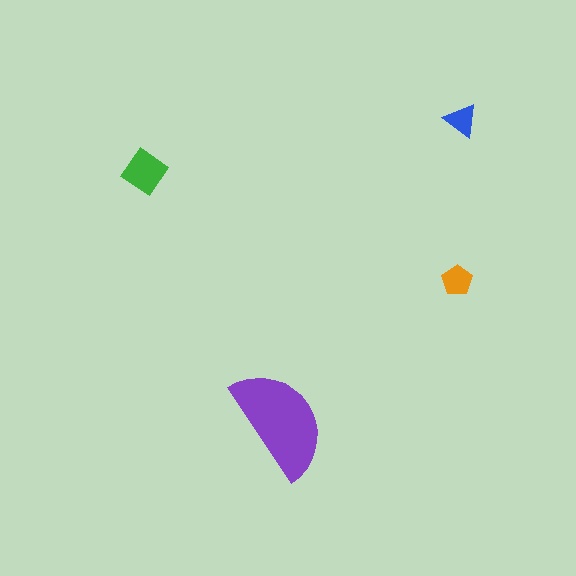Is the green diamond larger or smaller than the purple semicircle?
Smaller.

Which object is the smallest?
The blue triangle.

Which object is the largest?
The purple semicircle.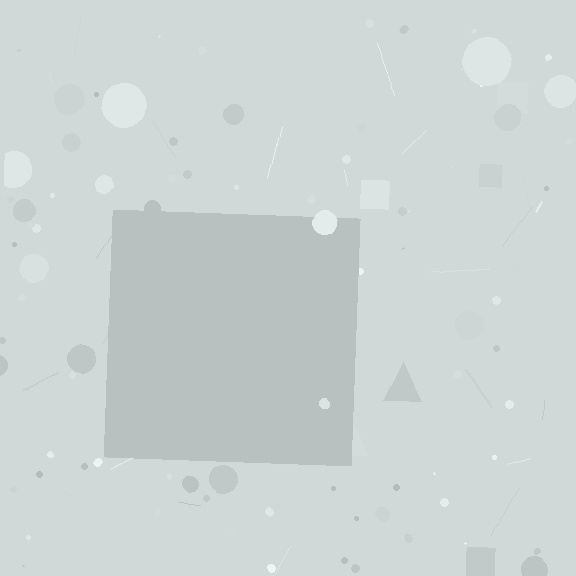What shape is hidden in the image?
A square is hidden in the image.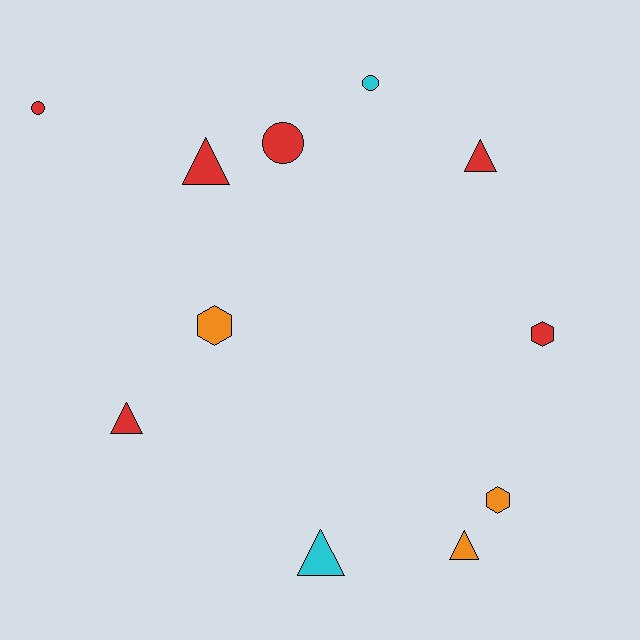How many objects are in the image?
There are 11 objects.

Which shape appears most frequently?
Triangle, with 5 objects.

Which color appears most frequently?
Red, with 6 objects.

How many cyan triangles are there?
There is 1 cyan triangle.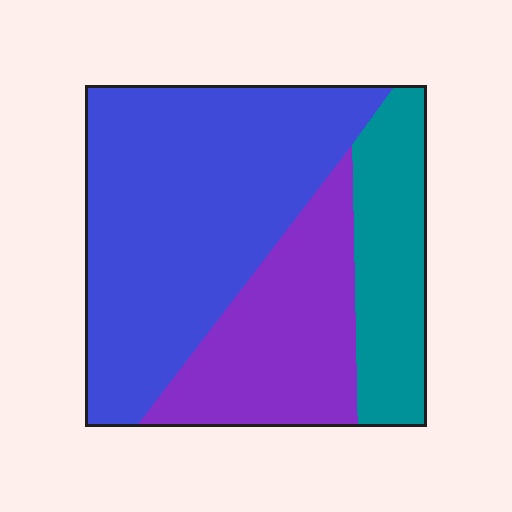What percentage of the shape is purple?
Purple takes up between a quarter and a half of the shape.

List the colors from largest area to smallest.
From largest to smallest: blue, purple, teal.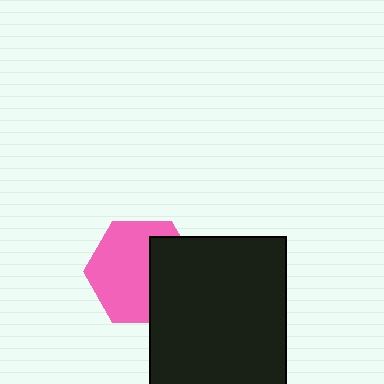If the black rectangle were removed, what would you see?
You would see the complete pink hexagon.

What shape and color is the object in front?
The object in front is a black rectangle.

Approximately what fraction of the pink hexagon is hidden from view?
Roughly 37% of the pink hexagon is hidden behind the black rectangle.